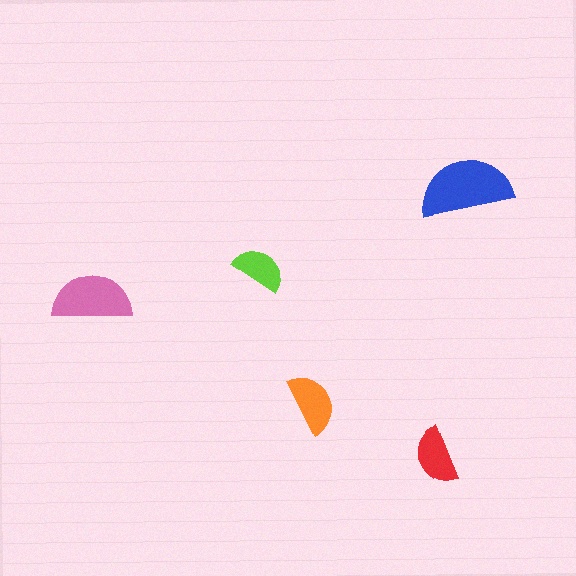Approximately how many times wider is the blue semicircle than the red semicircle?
About 1.5 times wider.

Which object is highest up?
The blue semicircle is topmost.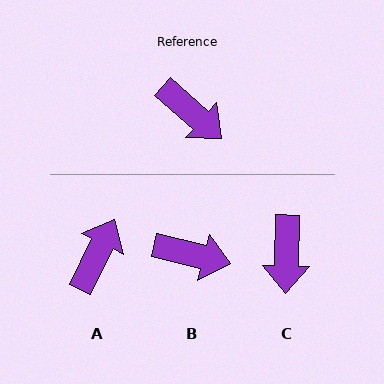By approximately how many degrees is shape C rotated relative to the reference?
Approximately 50 degrees clockwise.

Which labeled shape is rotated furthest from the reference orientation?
A, about 106 degrees away.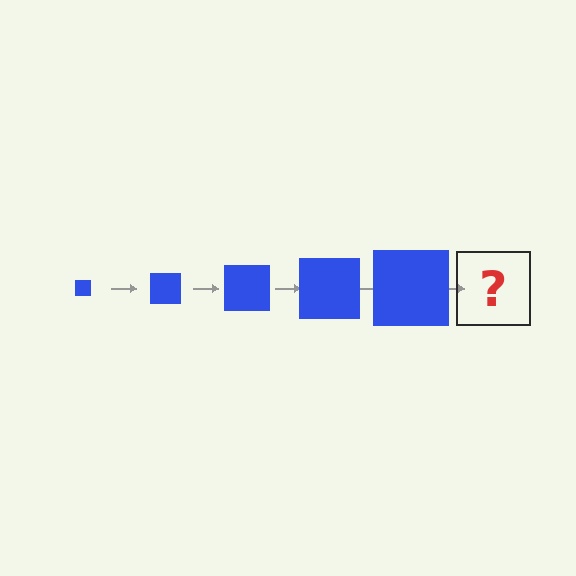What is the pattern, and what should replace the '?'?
The pattern is that the square gets progressively larger each step. The '?' should be a blue square, larger than the previous one.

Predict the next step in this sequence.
The next step is a blue square, larger than the previous one.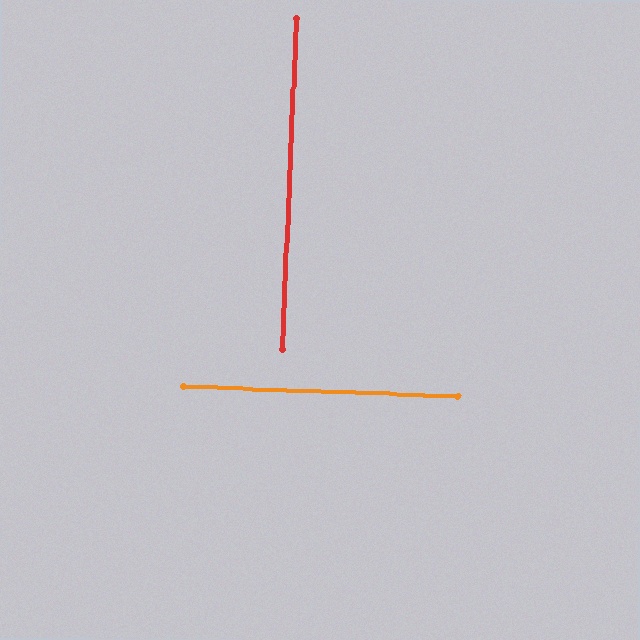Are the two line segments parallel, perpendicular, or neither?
Perpendicular — they meet at approximately 90°.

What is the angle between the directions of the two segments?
Approximately 90 degrees.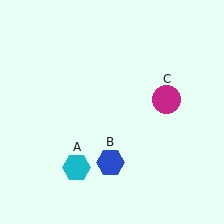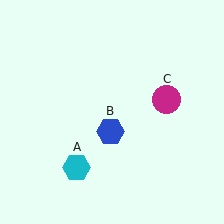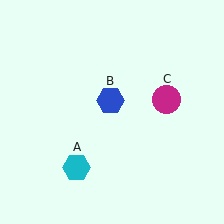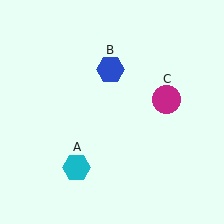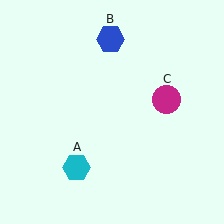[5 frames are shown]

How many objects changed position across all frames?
1 object changed position: blue hexagon (object B).